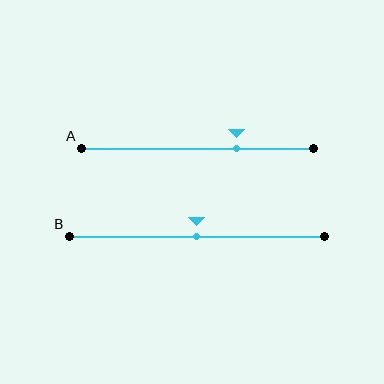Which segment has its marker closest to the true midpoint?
Segment B has its marker closest to the true midpoint.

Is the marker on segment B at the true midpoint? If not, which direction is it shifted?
Yes, the marker on segment B is at the true midpoint.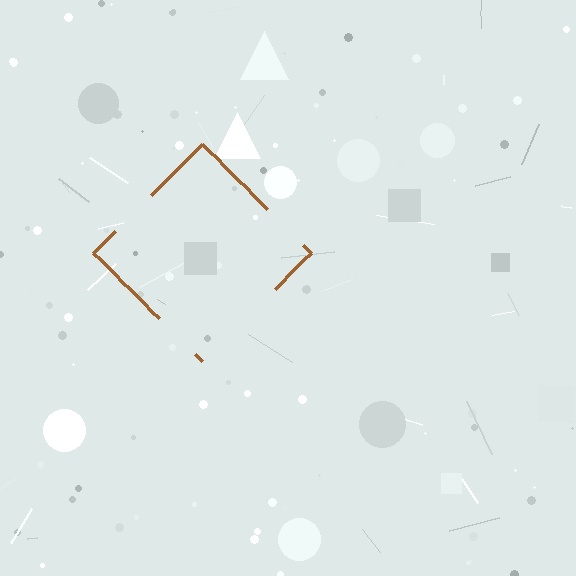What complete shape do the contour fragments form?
The contour fragments form a diamond.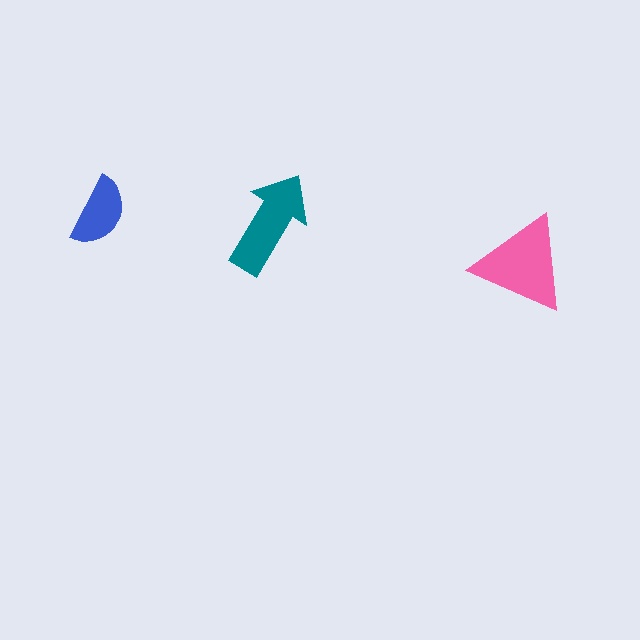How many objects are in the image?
There are 3 objects in the image.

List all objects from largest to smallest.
The pink triangle, the teal arrow, the blue semicircle.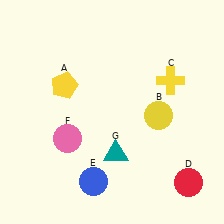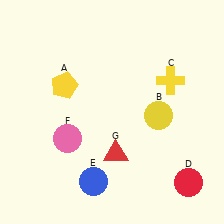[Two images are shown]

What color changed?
The triangle (G) changed from teal in Image 1 to red in Image 2.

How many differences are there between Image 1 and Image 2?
There is 1 difference between the two images.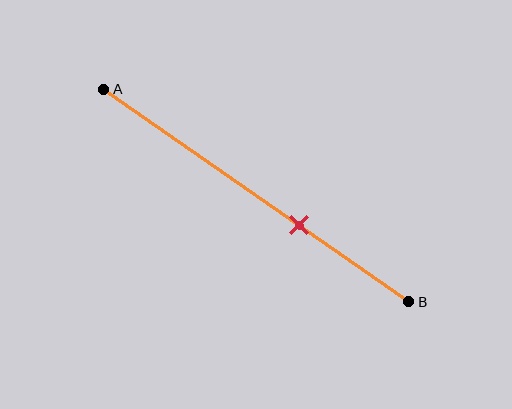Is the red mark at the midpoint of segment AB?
No, the mark is at about 65% from A, not at the 50% midpoint.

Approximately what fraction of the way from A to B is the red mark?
The red mark is approximately 65% of the way from A to B.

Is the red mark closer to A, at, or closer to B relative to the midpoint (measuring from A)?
The red mark is closer to point B than the midpoint of segment AB.